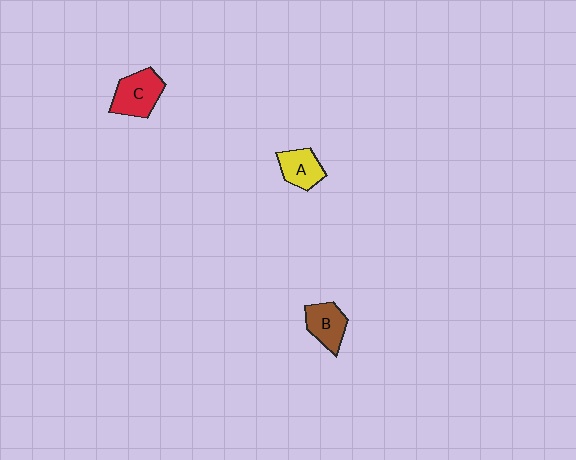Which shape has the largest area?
Shape C (red).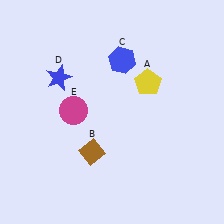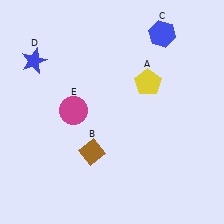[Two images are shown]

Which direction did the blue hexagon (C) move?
The blue hexagon (C) moved right.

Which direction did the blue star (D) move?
The blue star (D) moved left.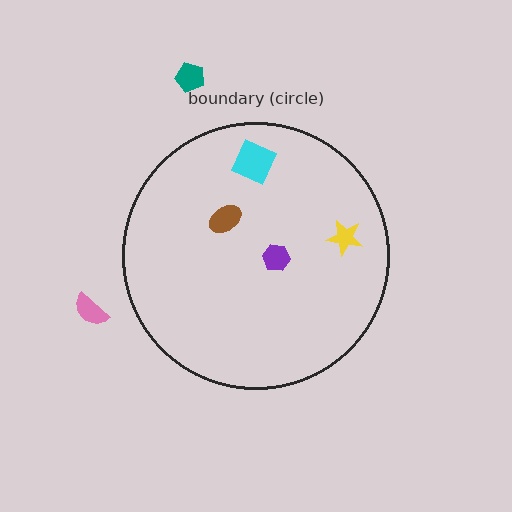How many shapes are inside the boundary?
4 inside, 2 outside.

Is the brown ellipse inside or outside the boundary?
Inside.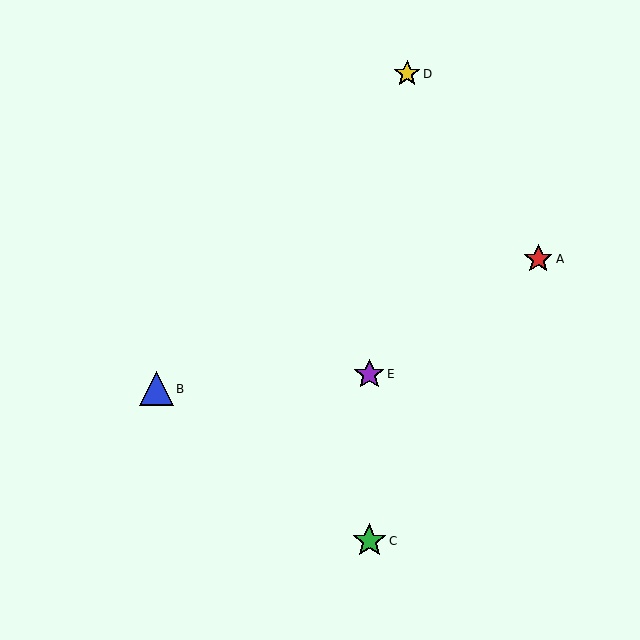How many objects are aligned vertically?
2 objects (C, E) are aligned vertically.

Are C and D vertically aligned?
No, C is at x≈369 and D is at x≈407.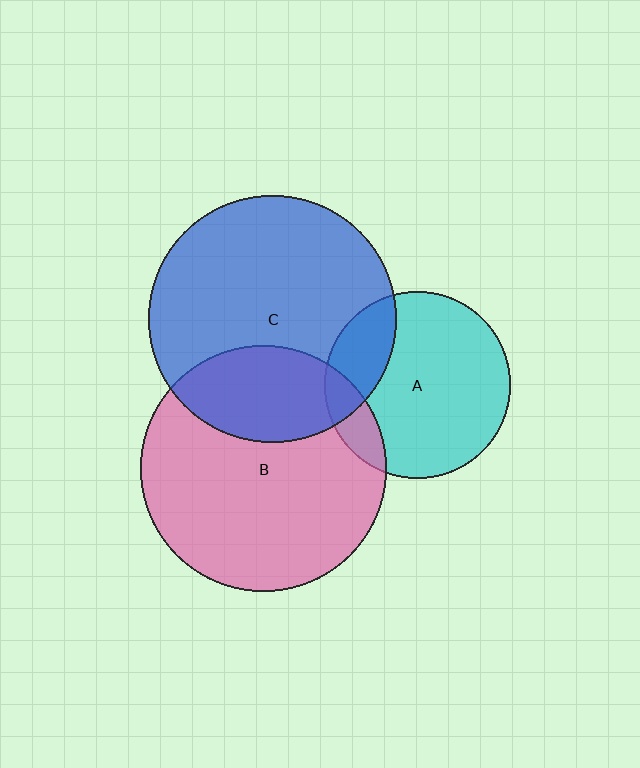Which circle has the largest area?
Circle C (blue).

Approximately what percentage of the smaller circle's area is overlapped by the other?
Approximately 30%.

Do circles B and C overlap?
Yes.